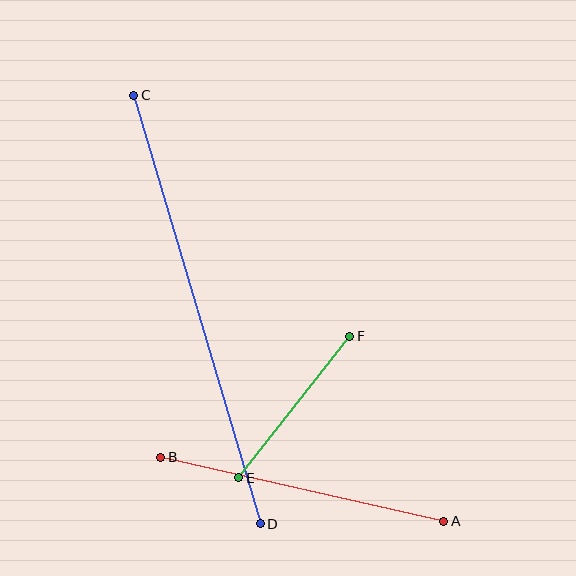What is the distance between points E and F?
The distance is approximately 180 pixels.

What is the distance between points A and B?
The distance is approximately 290 pixels.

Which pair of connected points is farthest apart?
Points C and D are farthest apart.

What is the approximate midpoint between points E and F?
The midpoint is at approximately (294, 407) pixels.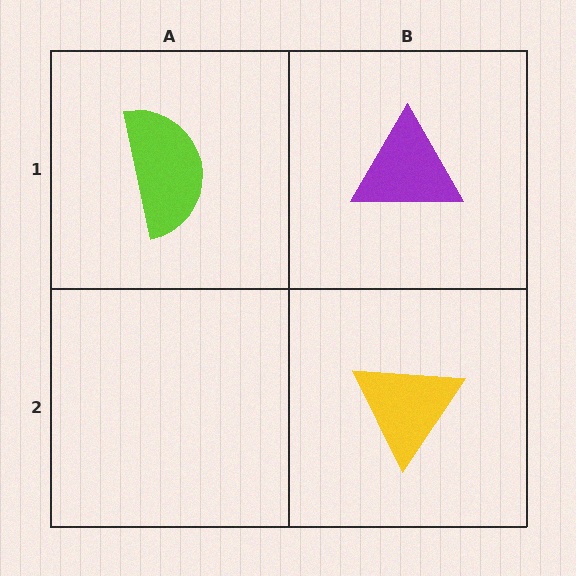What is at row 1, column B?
A purple triangle.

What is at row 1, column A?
A lime semicircle.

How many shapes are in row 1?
2 shapes.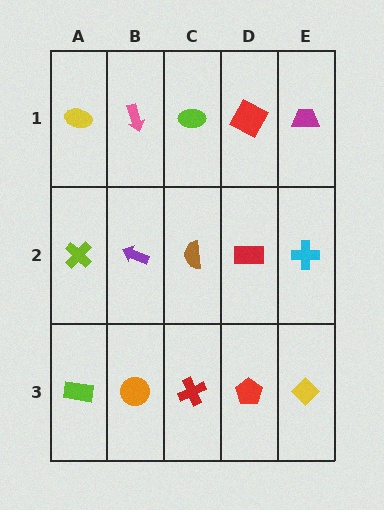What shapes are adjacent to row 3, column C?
A brown semicircle (row 2, column C), an orange circle (row 3, column B), a red pentagon (row 3, column D).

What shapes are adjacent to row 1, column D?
A red rectangle (row 2, column D), a lime ellipse (row 1, column C), a magenta trapezoid (row 1, column E).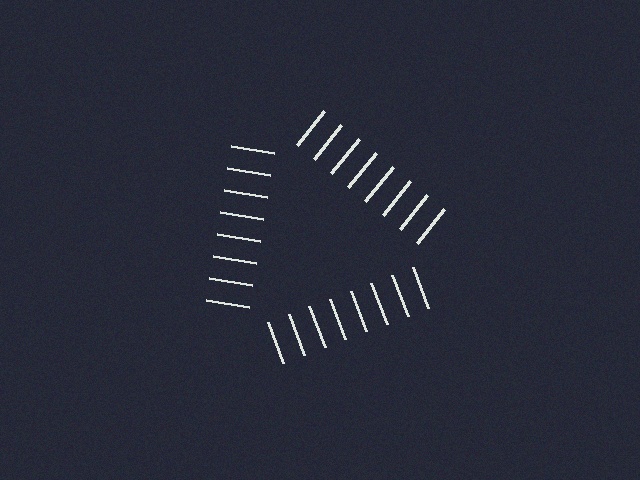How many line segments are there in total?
24 — 8 along each of the 3 edges.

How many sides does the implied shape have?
3 sides — the line-ends trace a triangle.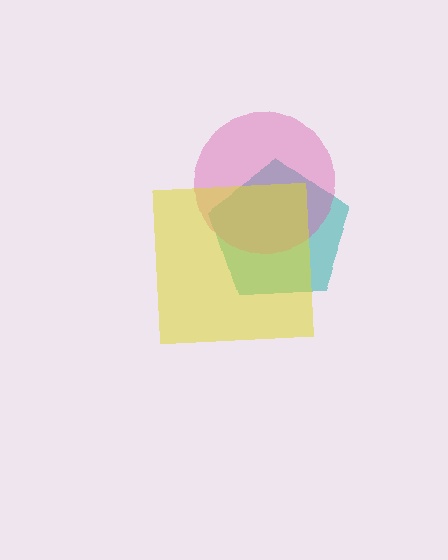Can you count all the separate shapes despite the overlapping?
Yes, there are 3 separate shapes.